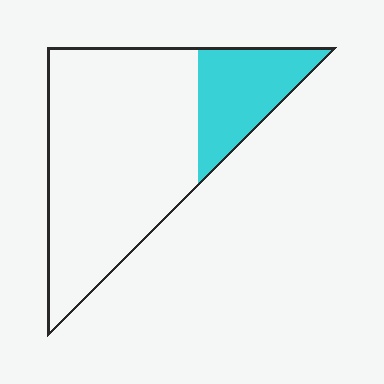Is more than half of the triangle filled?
No.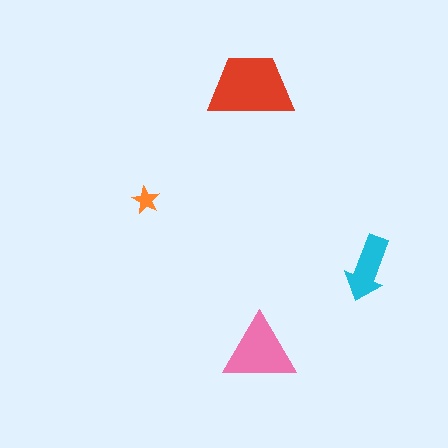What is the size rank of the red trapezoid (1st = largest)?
1st.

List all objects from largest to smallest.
The red trapezoid, the pink triangle, the cyan arrow, the orange star.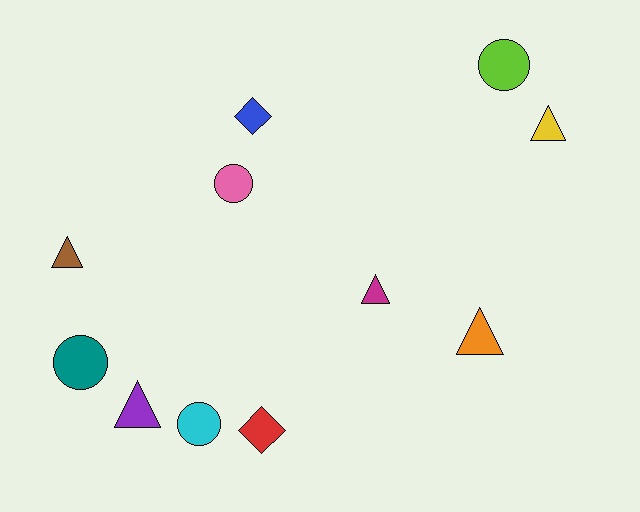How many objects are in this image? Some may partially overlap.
There are 11 objects.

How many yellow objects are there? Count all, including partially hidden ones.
There is 1 yellow object.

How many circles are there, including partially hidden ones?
There are 4 circles.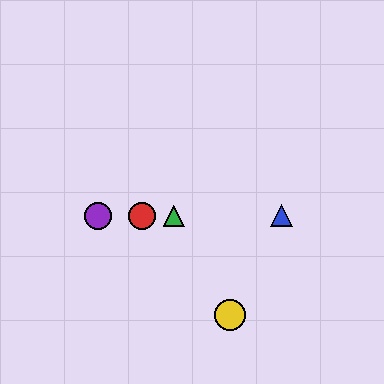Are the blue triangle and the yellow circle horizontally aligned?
No, the blue triangle is at y≈216 and the yellow circle is at y≈315.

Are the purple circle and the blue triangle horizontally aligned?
Yes, both are at y≈216.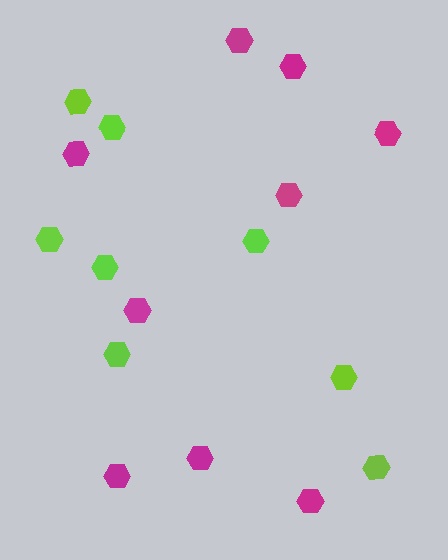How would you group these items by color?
There are 2 groups: one group of lime hexagons (8) and one group of magenta hexagons (9).